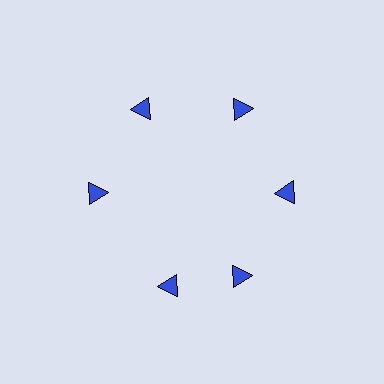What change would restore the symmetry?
The symmetry would be restored by rotating it back into even spacing with its neighbors so that all 6 triangles sit at equal angles and equal distance from the center.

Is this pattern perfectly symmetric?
No. The 6 blue triangles are arranged in a ring, but one element near the 7 o'clock position is rotated out of alignment along the ring, breaking the 6-fold rotational symmetry.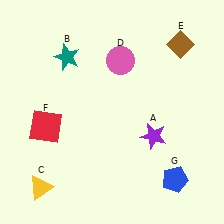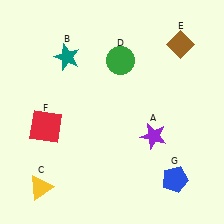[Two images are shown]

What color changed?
The circle (D) changed from pink in Image 1 to green in Image 2.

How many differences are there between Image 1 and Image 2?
There is 1 difference between the two images.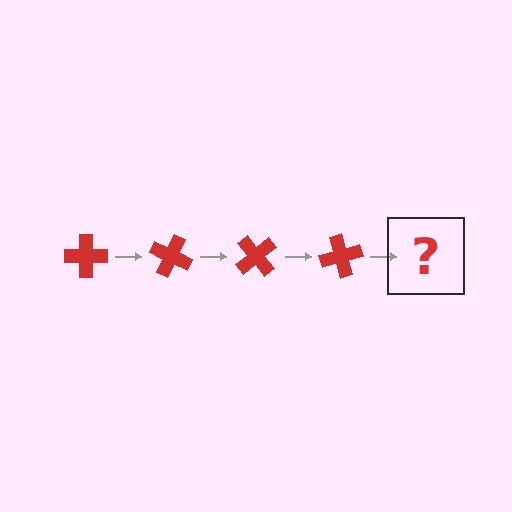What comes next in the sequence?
The next element should be a red cross rotated 100 degrees.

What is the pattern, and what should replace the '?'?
The pattern is that the cross rotates 25 degrees each step. The '?' should be a red cross rotated 100 degrees.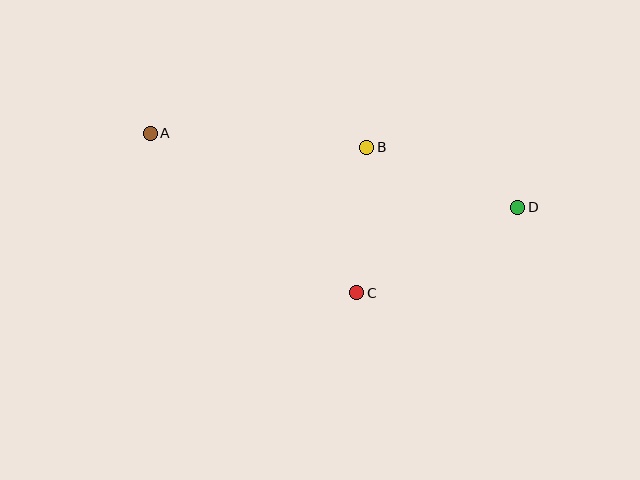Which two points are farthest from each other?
Points A and D are farthest from each other.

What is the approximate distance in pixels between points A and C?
The distance between A and C is approximately 261 pixels.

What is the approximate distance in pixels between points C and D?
The distance between C and D is approximately 182 pixels.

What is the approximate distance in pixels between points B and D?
The distance between B and D is approximately 163 pixels.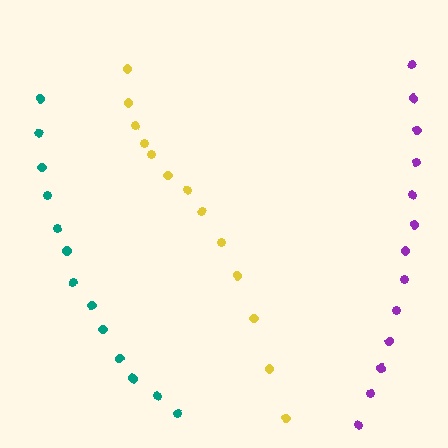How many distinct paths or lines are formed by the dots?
There are 3 distinct paths.